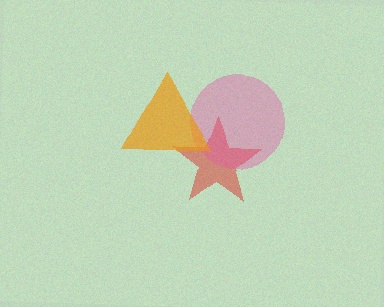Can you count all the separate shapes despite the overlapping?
Yes, there are 3 separate shapes.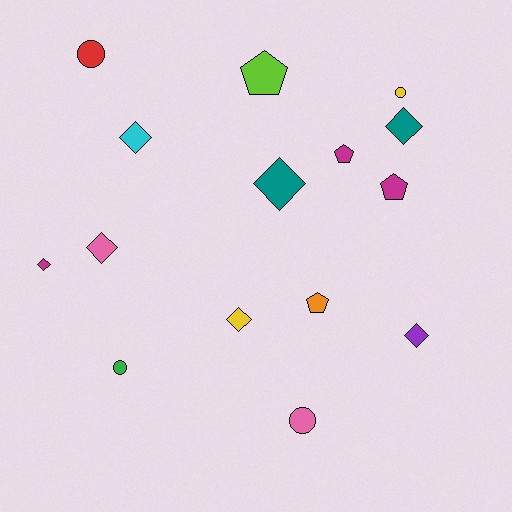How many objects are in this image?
There are 15 objects.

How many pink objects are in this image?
There are 2 pink objects.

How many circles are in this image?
There are 4 circles.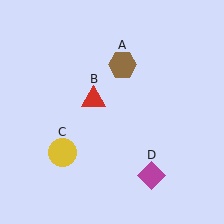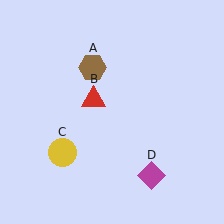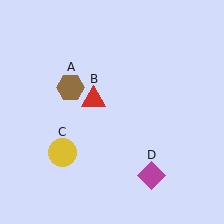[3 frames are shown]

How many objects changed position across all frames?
1 object changed position: brown hexagon (object A).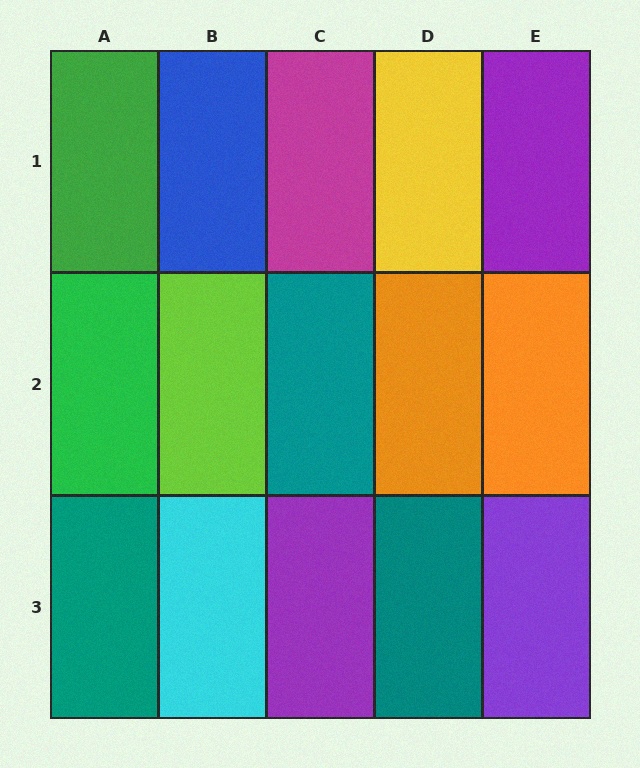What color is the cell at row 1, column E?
Purple.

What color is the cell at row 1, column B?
Blue.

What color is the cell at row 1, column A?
Green.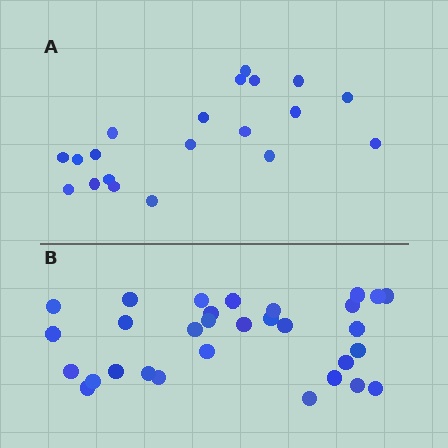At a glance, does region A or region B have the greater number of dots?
Region B (the bottom region) has more dots.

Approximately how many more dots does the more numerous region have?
Region B has roughly 12 or so more dots than region A.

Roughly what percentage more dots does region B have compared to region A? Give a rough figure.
About 55% more.